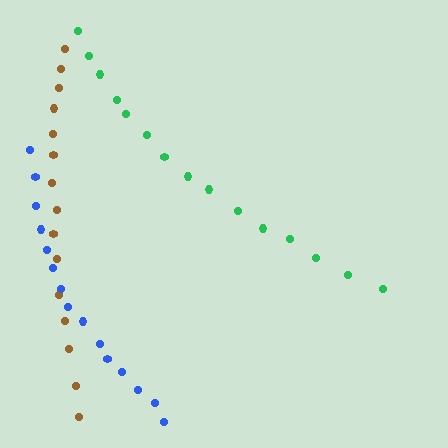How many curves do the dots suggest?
There are 3 distinct paths.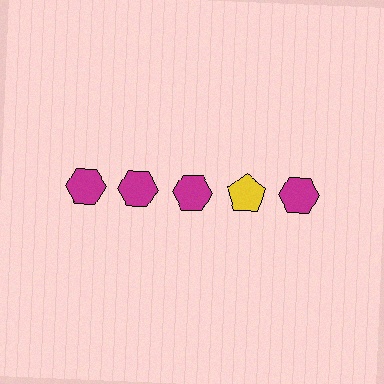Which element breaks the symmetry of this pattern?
The yellow pentagon in the top row, second from right column breaks the symmetry. All other shapes are magenta hexagons.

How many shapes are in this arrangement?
There are 5 shapes arranged in a grid pattern.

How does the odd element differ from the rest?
It differs in both color (yellow instead of magenta) and shape (pentagon instead of hexagon).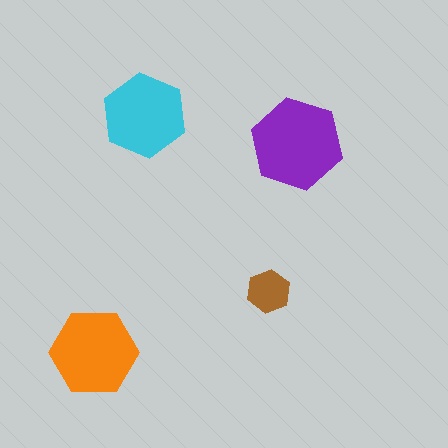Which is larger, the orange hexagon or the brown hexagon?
The orange one.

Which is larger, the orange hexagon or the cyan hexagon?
The orange one.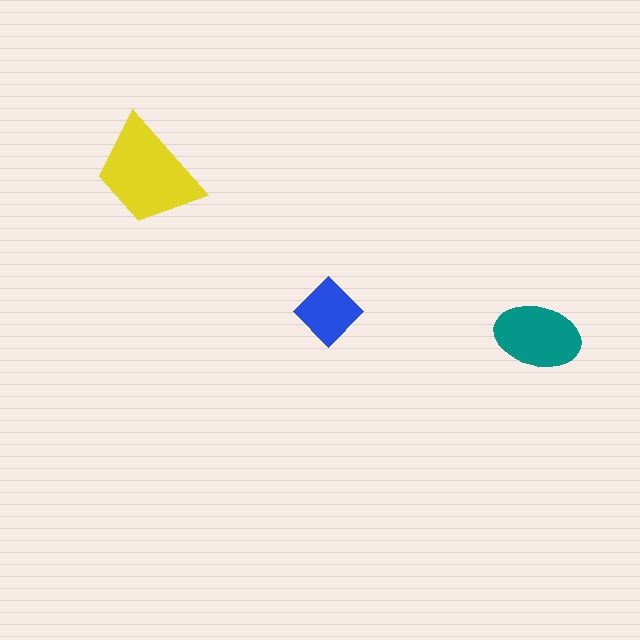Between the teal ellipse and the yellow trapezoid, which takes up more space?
The yellow trapezoid.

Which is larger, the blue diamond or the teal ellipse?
The teal ellipse.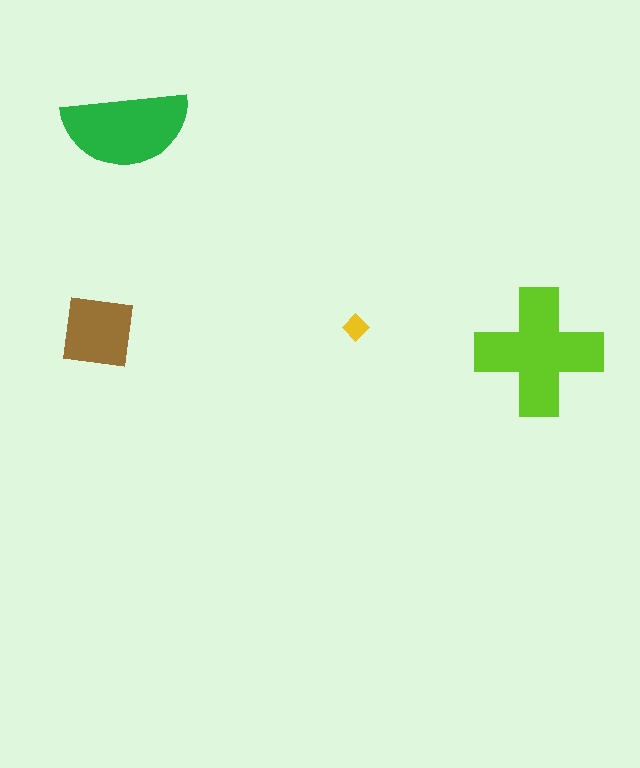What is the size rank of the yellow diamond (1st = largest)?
4th.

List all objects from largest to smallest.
The lime cross, the green semicircle, the brown square, the yellow diamond.